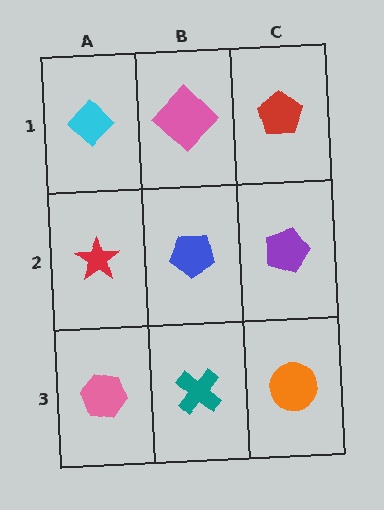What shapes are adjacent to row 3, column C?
A purple pentagon (row 2, column C), a teal cross (row 3, column B).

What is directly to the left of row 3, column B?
A pink hexagon.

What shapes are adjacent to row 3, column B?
A blue pentagon (row 2, column B), a pink hexagon (row 3, column A), an orange circle (row 3, column C).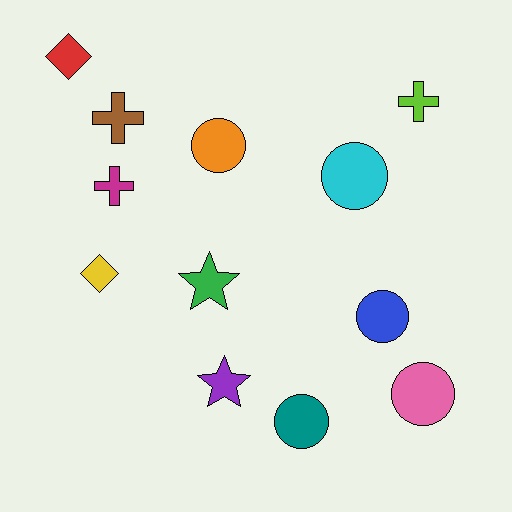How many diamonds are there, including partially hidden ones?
There are 2 diamonds.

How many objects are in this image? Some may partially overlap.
There are 12 objects.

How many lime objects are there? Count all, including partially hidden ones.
There is 1 lime object.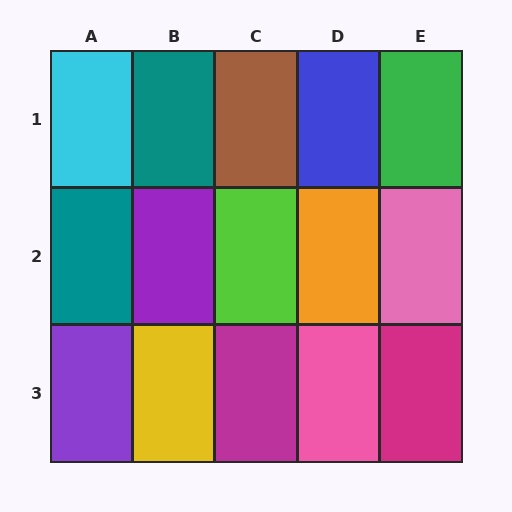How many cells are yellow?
1 cell is yellow.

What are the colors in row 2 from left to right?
Teal, purple, lime, orange, pink.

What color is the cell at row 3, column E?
Magenta.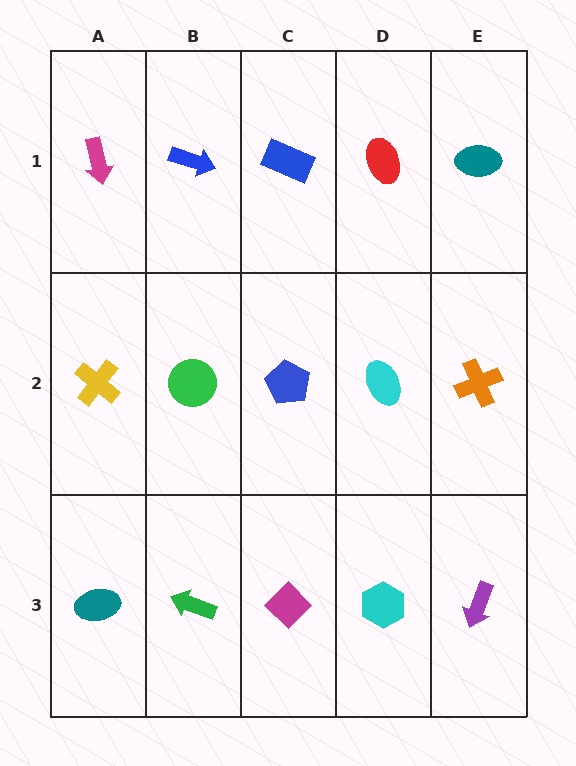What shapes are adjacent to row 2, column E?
A teal ellipse (row 1, column E), a purple arrow (row 3, column E), a cyan ellipse (row 2, column D).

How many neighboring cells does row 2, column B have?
4.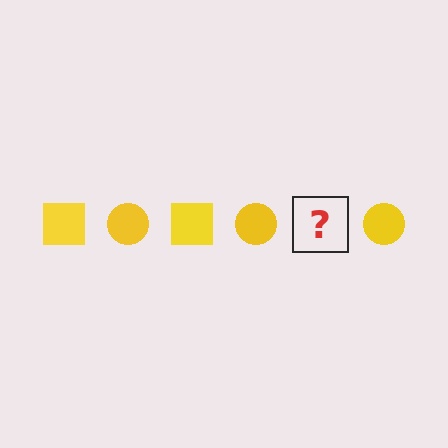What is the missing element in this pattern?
The missing element is a yellow square.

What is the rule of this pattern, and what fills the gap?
The rule is that the pattern cycles through square, circle shapes in yellow. The gap should be filled with a yellow square.